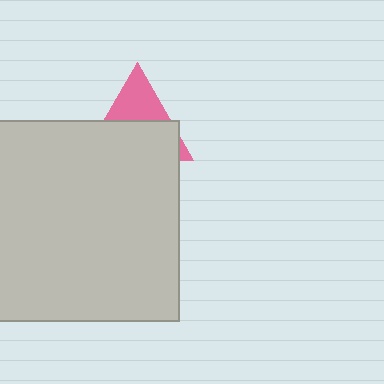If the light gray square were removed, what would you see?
You would see the complete pink triangle.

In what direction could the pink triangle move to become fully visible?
The pink triangle could move up. That would shift it out from behind the light gray square entirely.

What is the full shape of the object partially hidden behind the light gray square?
The partially hidden object is a pink triangle.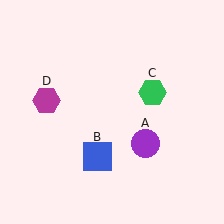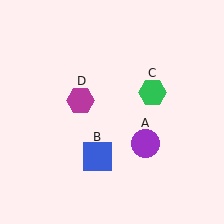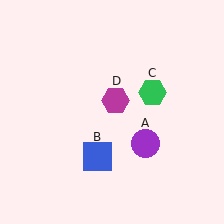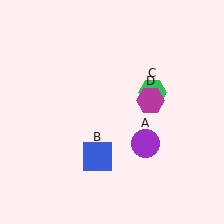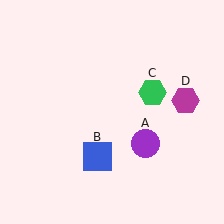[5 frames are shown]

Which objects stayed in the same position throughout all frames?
Purple circle (object A) and blue square (object B) and green hexagon (object C) remained stationary.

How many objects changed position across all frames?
1 object changed position: magenta hexagon (object D).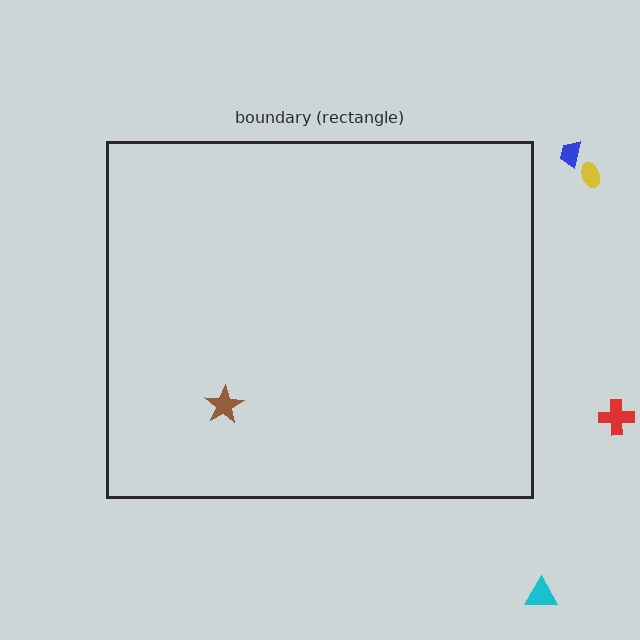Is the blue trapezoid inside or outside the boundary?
Outside.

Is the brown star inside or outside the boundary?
Inside.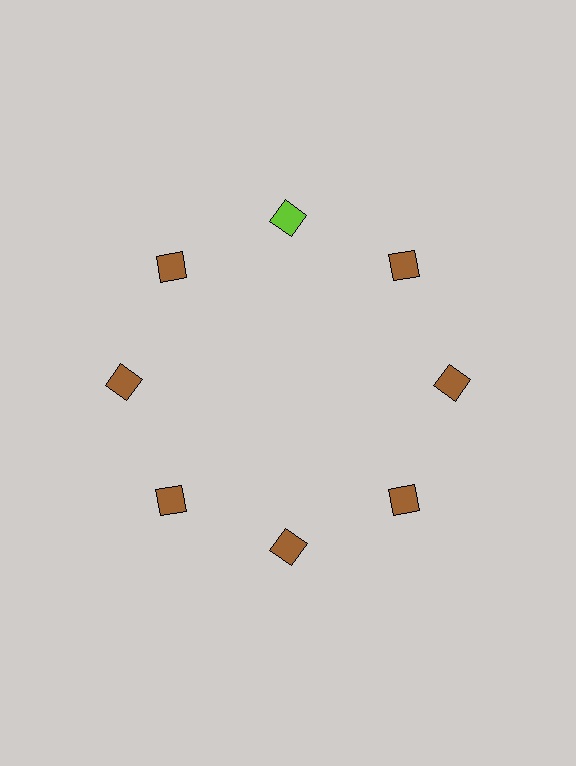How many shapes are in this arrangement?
There are 8 shapes arranged in a ring pattern.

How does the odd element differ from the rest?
It has a different color: lime instead of brown.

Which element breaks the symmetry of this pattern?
The lime diamond at roughly the 12 o'clock position breaks the symmetry. All other shapes are brown diamonds.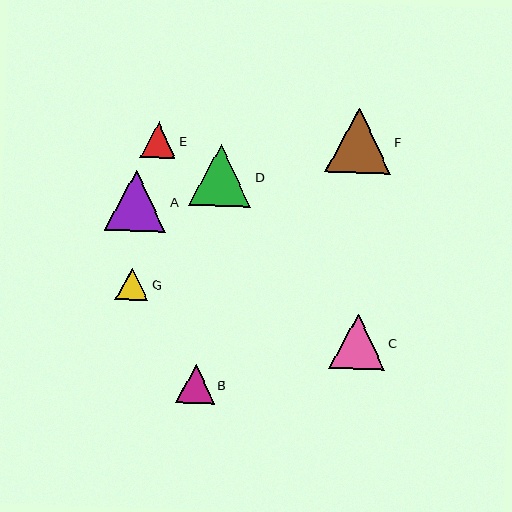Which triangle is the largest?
Triangle F is the largest with a size of approximately 66 pixels.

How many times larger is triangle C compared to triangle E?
Triangle C is approximately 1.6 times the size of triangle E.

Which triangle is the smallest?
Triangle G is the smallest with a size of approximately 33 pixels.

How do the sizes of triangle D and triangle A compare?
Triangle D and triangle A are approximately the same size.